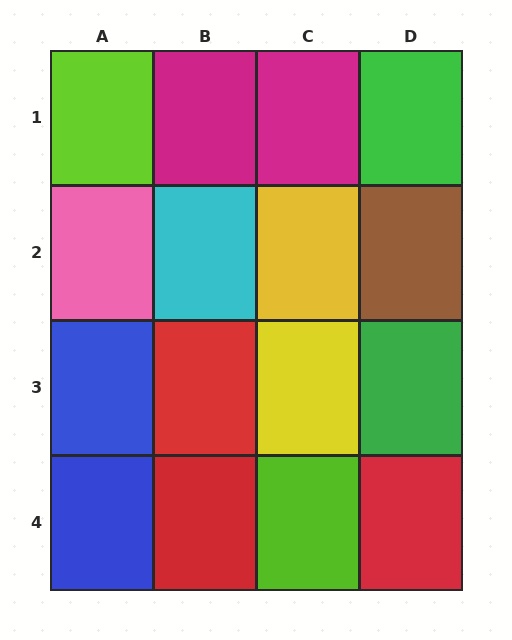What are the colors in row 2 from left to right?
Pink, cyan, yellow, brown.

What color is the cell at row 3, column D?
Green.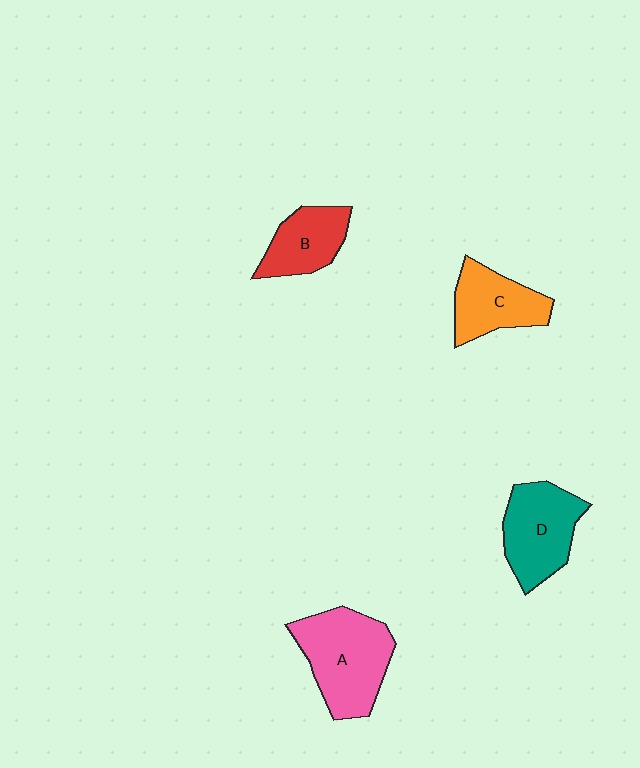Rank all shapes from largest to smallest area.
From largest to smallest: A (pink), D (teal), C (orange), B (red).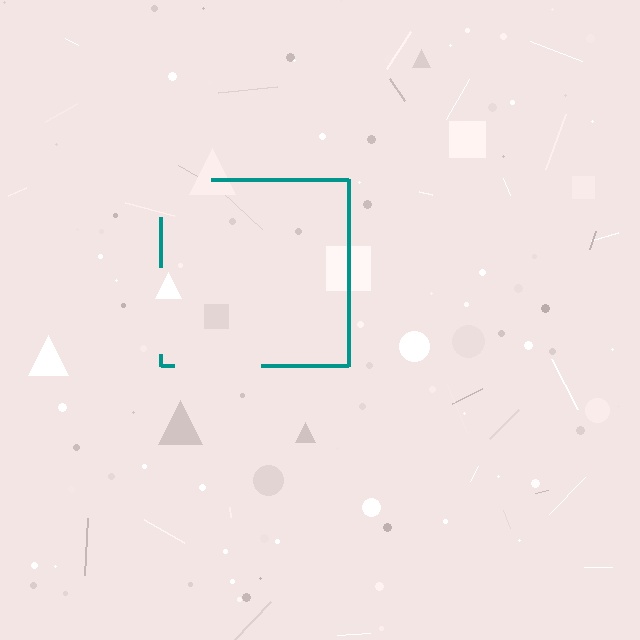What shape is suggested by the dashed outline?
The dashed outline suggests a square.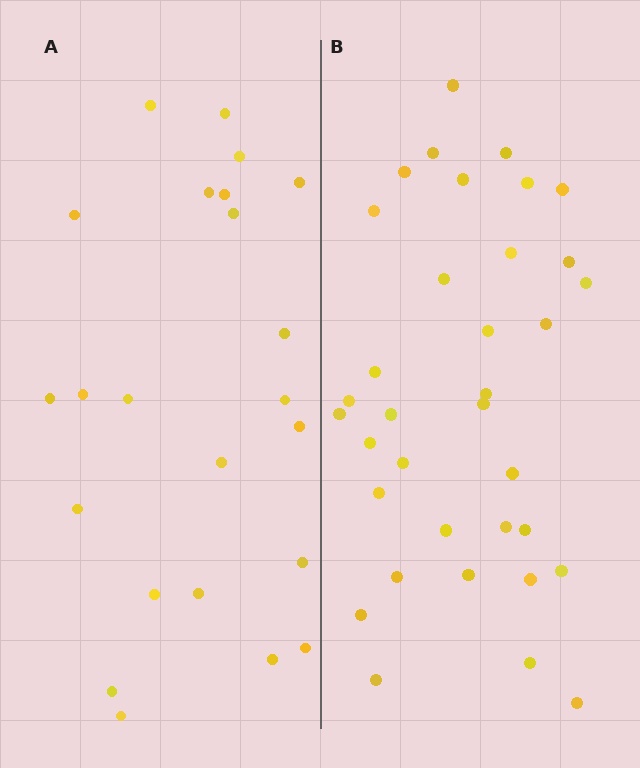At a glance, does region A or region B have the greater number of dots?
Region B (the right region) has more dots.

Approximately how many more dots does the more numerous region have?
Region B has roughly 12 or so more dots than region A.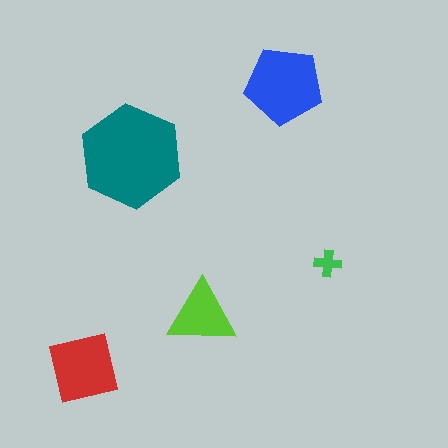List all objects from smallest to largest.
The green cross, the lime triangle, the red square, the blue pentagon, the teal hexagon.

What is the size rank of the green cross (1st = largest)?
5th.